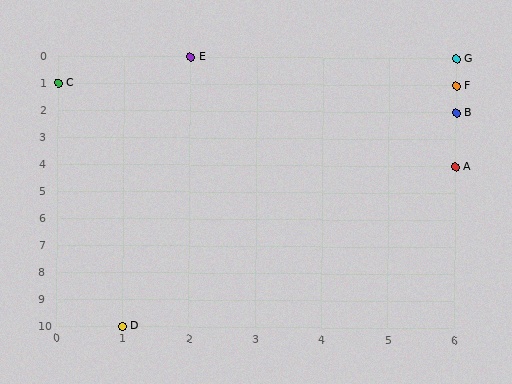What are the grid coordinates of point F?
Point F is at grid coordinates (6, 1).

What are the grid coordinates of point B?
Point B is at grid coordinates (6, 2).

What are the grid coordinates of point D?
Point D is at grid coordinates (1, 10).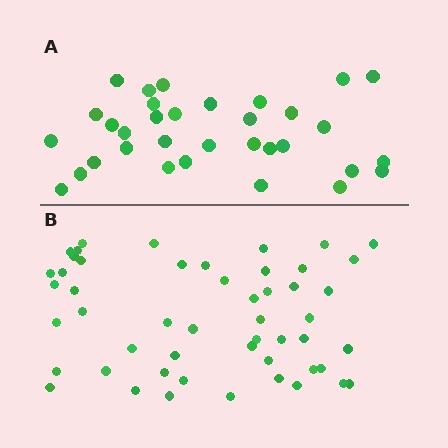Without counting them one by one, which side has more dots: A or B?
Region B (the bottom region) has more dots.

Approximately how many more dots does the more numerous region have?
Region B has approximately 20 more dots than region A.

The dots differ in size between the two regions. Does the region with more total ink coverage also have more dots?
No. Region A has more total ink coverage because its dots are larger, but region B actually contains more individual dots. Total area can be misleading — the number of items is what matters here.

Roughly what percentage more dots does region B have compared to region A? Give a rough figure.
About 55% more.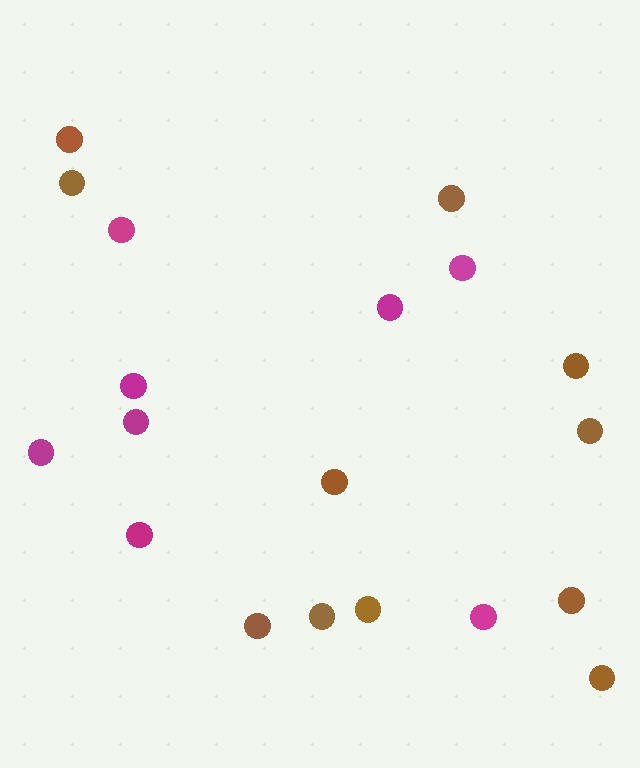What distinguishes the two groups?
There are 2 groups: one group of magenta circles (8) and one group of brown circles (11).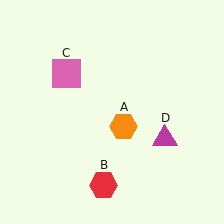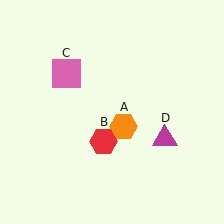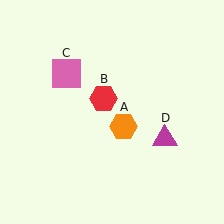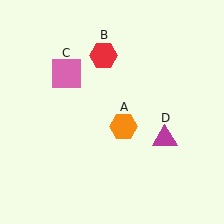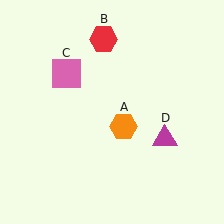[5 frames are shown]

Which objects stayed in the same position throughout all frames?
Orange hexagon (object A) and pink square (object C) and magenta triangle (object D) remained stationary.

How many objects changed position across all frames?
1 object changed position: red hexagon (object B).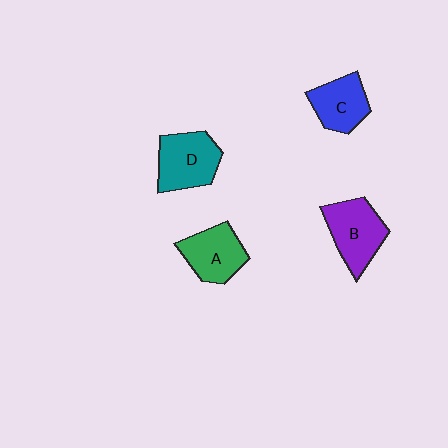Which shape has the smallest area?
Shape C (blue).